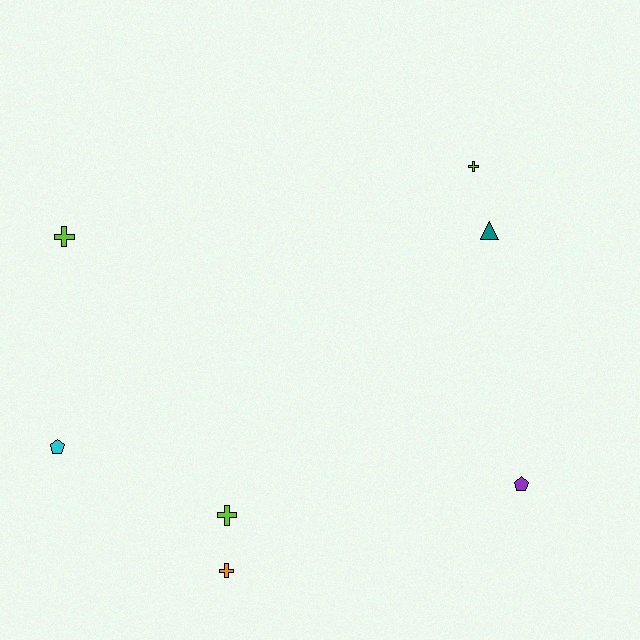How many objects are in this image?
There are 7 objects.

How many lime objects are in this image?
There are 3 lime objects.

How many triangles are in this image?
There is 1 triangle.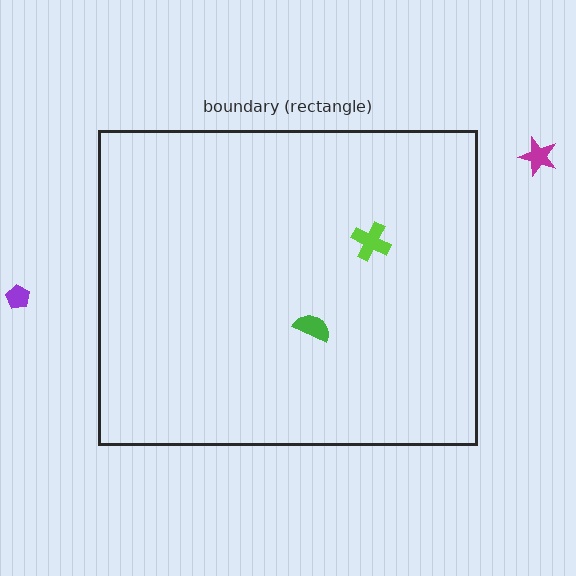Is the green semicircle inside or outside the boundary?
Inside.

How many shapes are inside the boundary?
2 inside, 2 outside.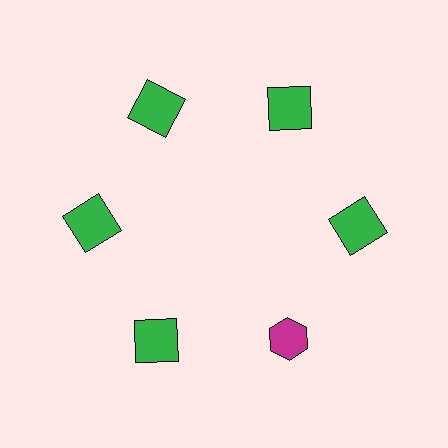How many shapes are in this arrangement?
There are 6 shapes arranged in a ring pattern.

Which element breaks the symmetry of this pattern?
The magenta hexagon at roughly the 5 o'clock position breaks the symmetry. All other shapes are green squares.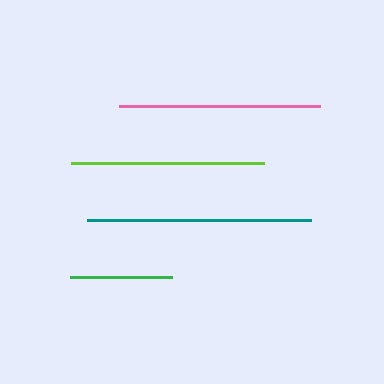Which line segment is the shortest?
The green line is the shortest at approximately 102 pixels.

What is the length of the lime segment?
The lime segment is approximately 193 pixels long.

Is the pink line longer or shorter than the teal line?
The teal line is longer than the pink line.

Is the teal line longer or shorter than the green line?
The teal line is longer than the green line.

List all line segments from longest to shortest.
From longest to shortest: teal, pink, lime, green.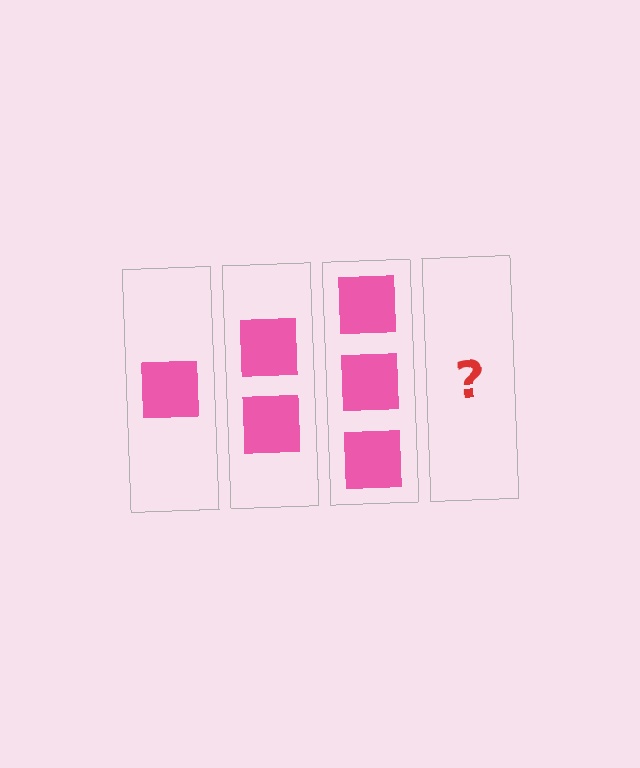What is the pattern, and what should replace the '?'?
The pattern is that each step adds one more square. The '?' should be 4 squares.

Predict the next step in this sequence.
The next step is 4 squares.